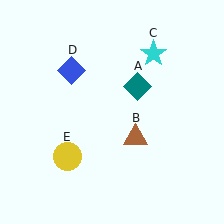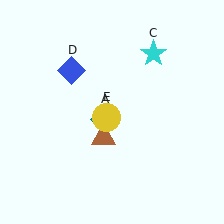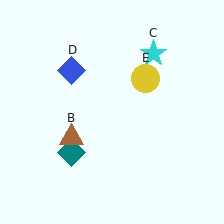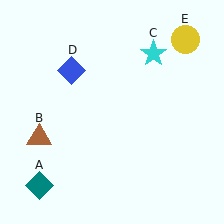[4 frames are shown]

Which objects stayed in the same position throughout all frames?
Cyan star (object C) and blue diamond (object D) remained stationary.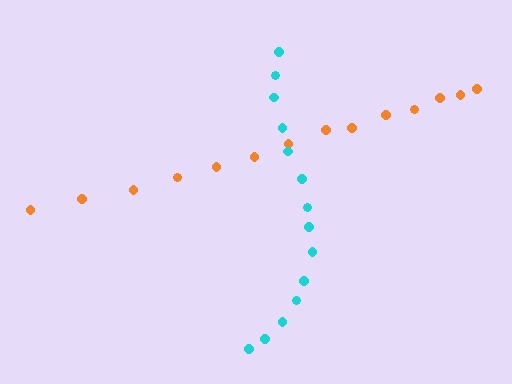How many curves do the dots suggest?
There are 2 distinct paths.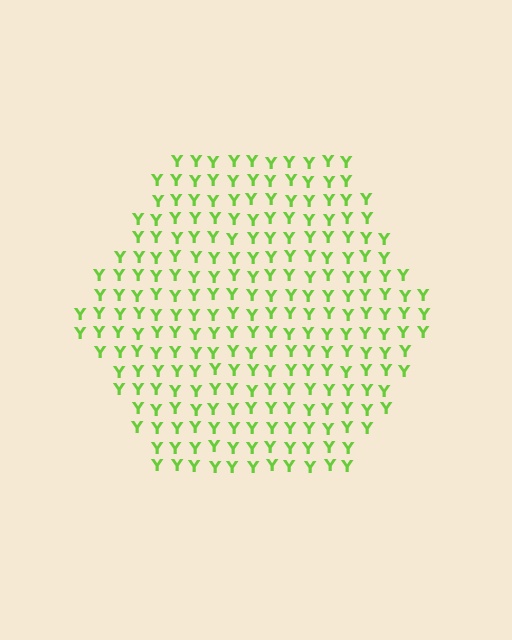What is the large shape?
The large shape is a hexagon.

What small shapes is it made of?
It is made of small letter Y's.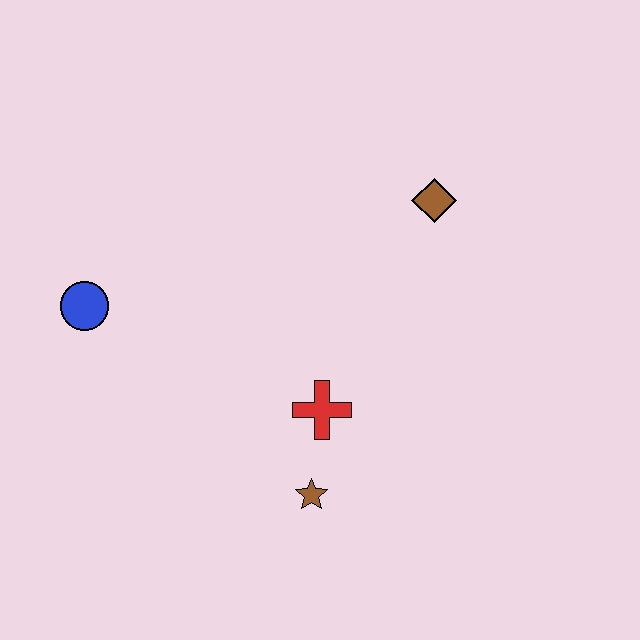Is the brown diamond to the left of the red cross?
No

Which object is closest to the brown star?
The red cross is closest to the brown star.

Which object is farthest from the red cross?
The blue circle is farthest from the red cross.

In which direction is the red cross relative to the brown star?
The red cross is above the brown star.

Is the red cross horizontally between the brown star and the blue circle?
No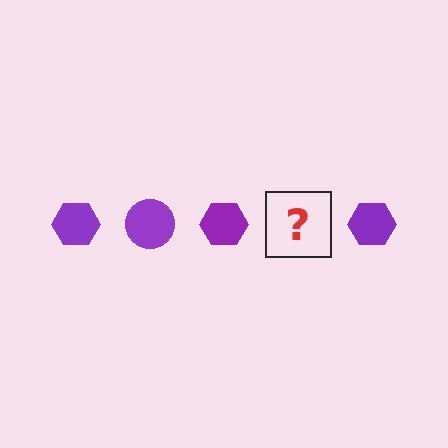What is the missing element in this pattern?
The missing element is a purple circle.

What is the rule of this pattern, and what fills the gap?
The rule is that the pattern cycles through hexagon, circle shapes in purple. The gap should be filled with a purple circle.